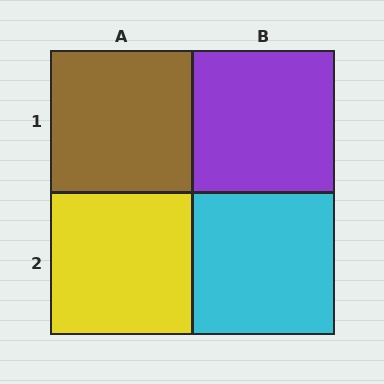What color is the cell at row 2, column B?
Cyan.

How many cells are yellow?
1 cell is yellow.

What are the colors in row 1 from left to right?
Brown, purple.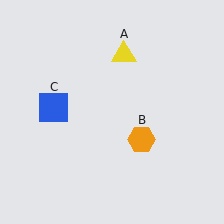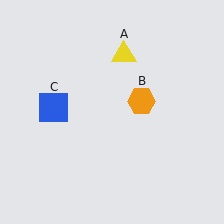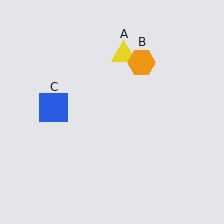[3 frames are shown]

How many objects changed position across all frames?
1 object changed position: orange hexagon (object B).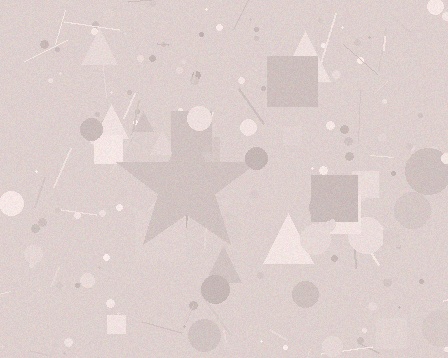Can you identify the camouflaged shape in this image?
The camouflaged shape is a star.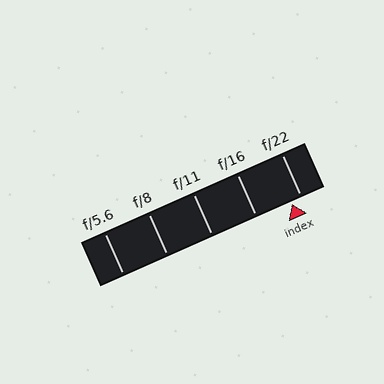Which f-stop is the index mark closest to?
The index mark is closest to f/22.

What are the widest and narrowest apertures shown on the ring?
The widest aperture shown is f/5.6 and the narrowest is f/22.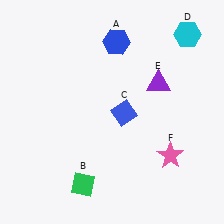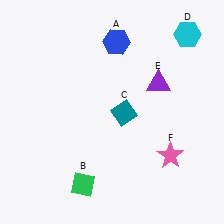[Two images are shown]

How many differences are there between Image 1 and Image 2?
There is 1 difference between the two images.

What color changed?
The diamond (C) changed from blue in Image 1 to teal in Image 2.